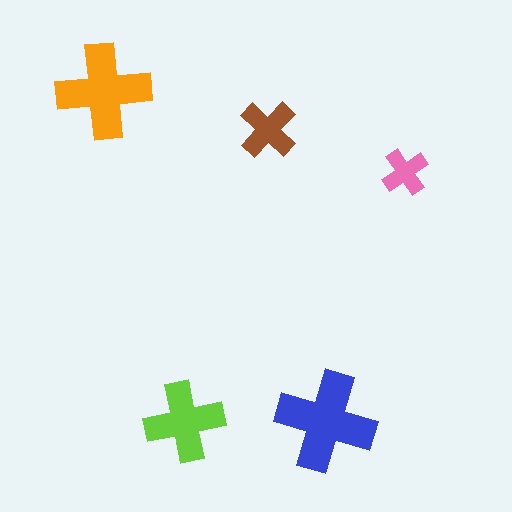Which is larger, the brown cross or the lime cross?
The lime one.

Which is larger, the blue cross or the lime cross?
The blue one.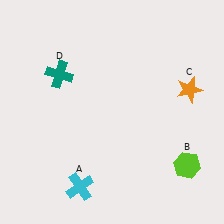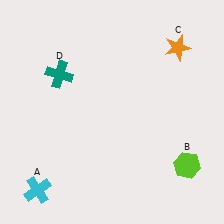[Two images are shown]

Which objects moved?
The objects that moved are: the cyan cross (A), the orange star (C).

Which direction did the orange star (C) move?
The orange star (C) moved up.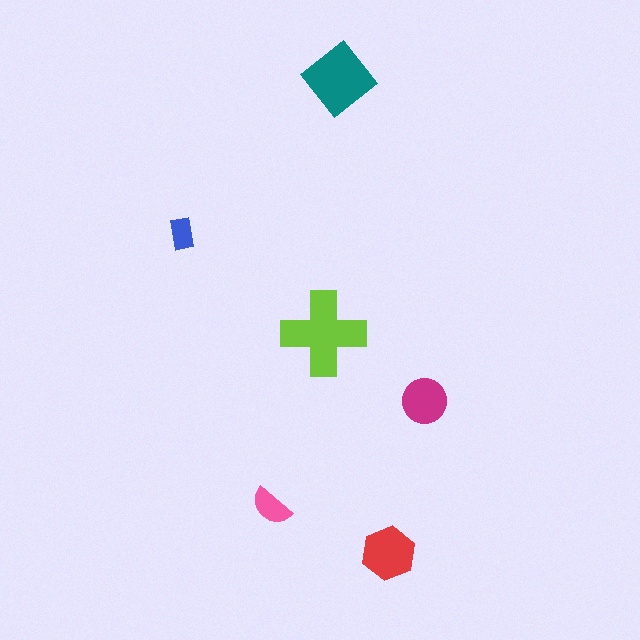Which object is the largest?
The lime cross.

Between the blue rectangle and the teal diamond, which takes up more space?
The teal diamond.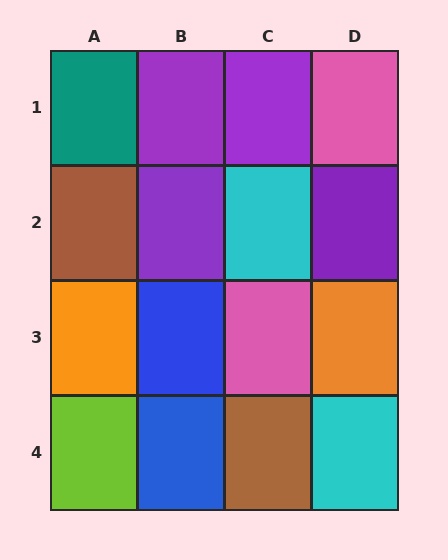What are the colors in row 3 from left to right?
Orange, blue, pink, orange.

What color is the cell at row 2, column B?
Purple.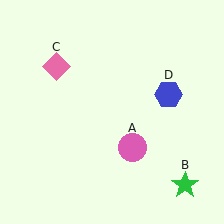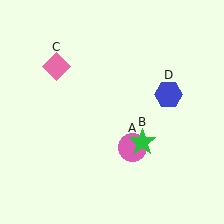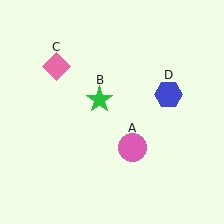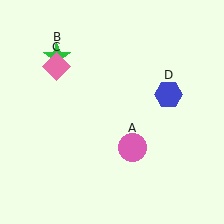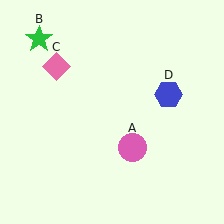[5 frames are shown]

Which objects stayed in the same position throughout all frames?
Pink circle (object A) and pink diamond (object C) and blue hexagon (object D) remained stationary.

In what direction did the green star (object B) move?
The green star (object B) moved up and to the left.